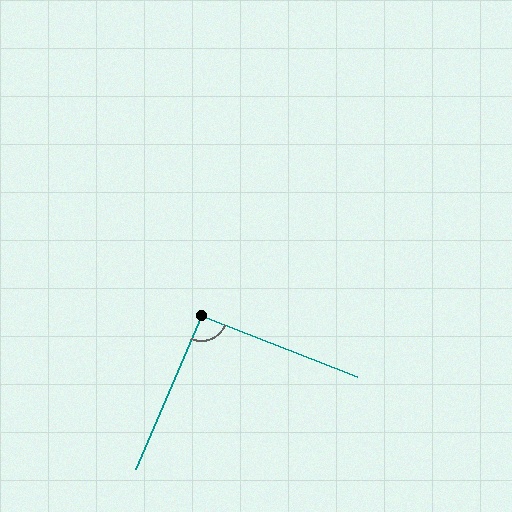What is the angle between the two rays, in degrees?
Approximately 92 degrees.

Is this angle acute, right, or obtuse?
It is approximately a right angle.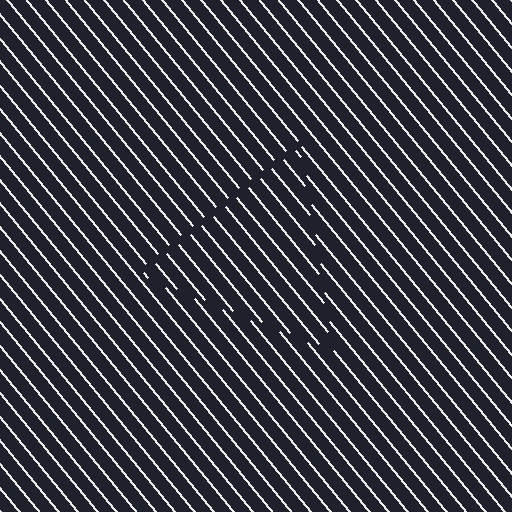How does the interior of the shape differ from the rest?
The interior of the shape contains the same grating, shifted by half a period — the contour is defined by the phase discontinuity where line-ends from the inner and outer gratings abut.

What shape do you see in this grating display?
An illusory triangle. The interior of the shape contains the same grating, shifted by half a period — the contour is defined by the phase discontinuity where line-ends from the inner and outer gratings abut.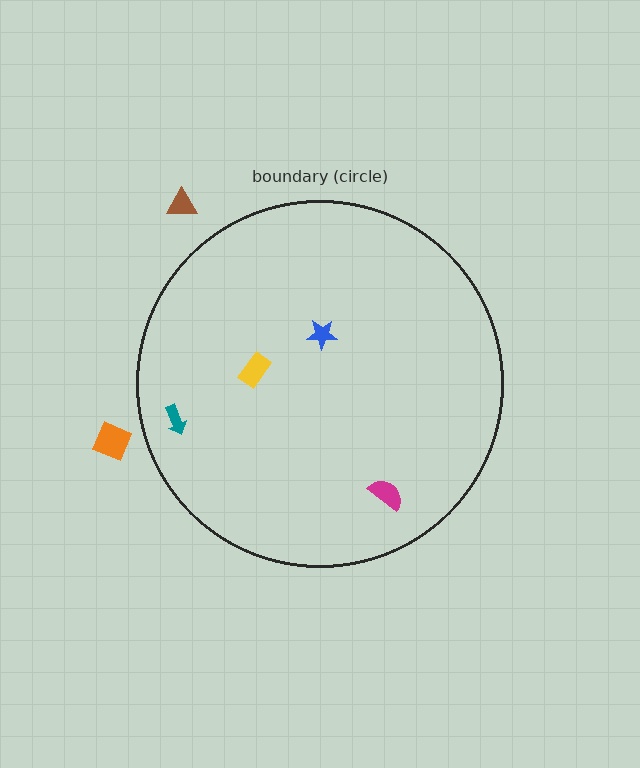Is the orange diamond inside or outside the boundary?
Outside.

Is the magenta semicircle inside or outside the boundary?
Inside.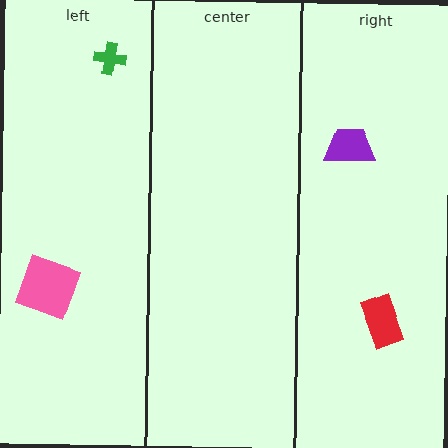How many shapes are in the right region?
2.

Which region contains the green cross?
The left region.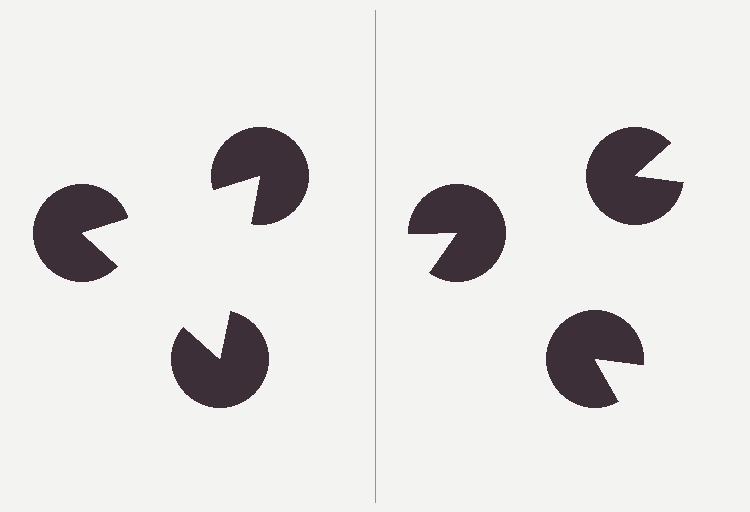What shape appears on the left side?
An illusory triangle.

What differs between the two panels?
The pac-man discs are positioned identically on both sides; only the wedge orientations differ. On the left they align to a triangle; on the right they are misaligned.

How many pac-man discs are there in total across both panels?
6 — 3 on each side.